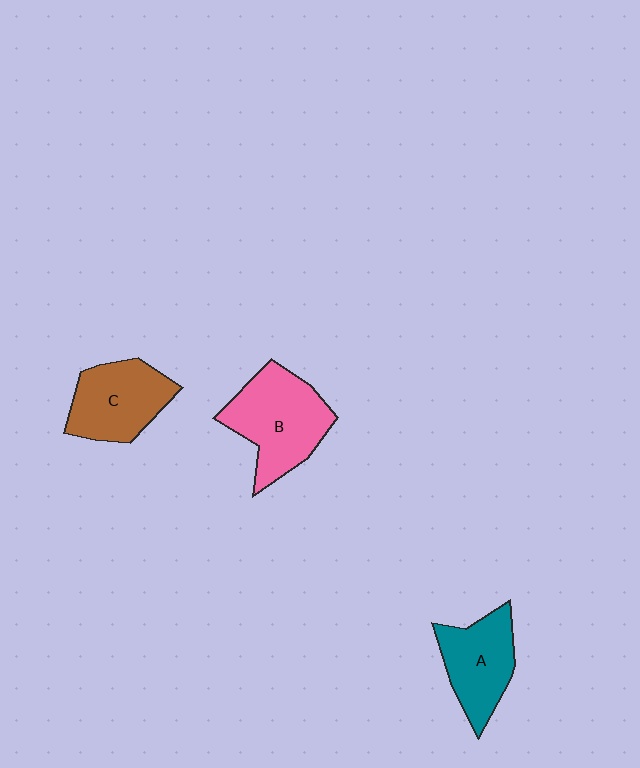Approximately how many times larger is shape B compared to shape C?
Approximately 1.2 times.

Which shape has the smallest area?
Shape A (teal).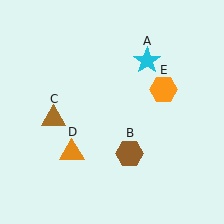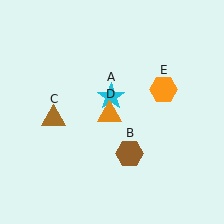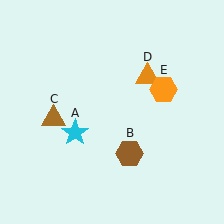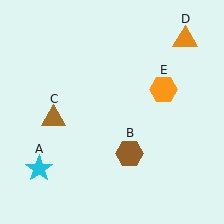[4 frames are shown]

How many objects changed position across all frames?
2 objects changed position: cyan star (object A), orange triangle (object D).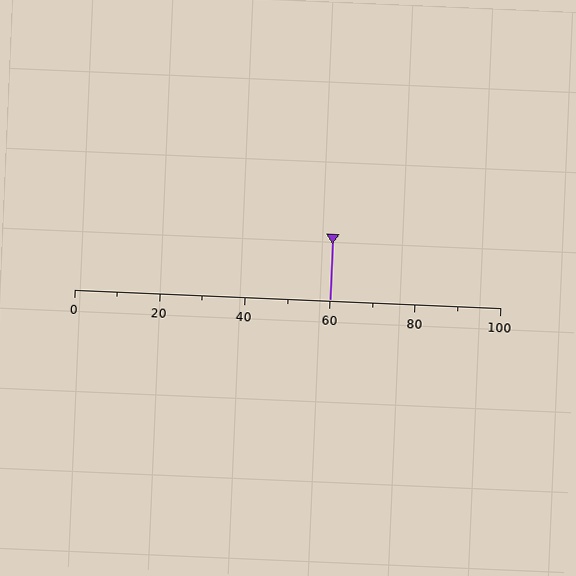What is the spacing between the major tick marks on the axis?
The major ticks are spaced 20 apart.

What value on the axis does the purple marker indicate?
The marker indicates approximately 60.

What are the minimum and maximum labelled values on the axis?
The axis runs from 0 to 100.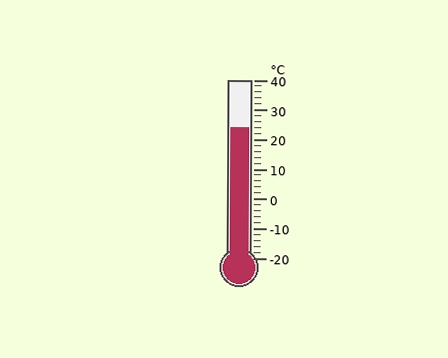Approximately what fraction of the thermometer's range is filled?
The thermometer is filled to approximately 75% of its range.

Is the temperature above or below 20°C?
The temperature is above 20°C.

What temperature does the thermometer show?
The thermometer shows approximately 24°C.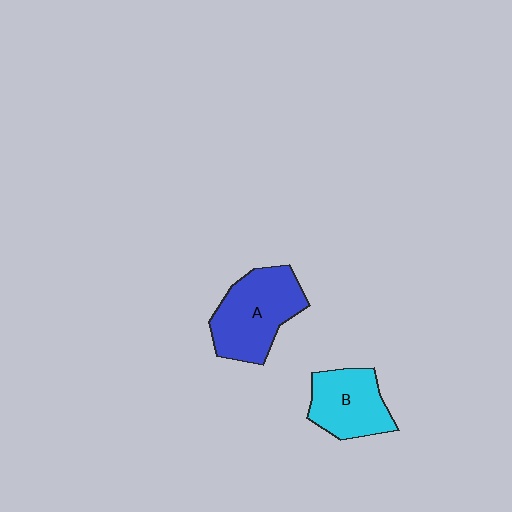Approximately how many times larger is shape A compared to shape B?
Approximately 1.3 times.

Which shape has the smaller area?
Shape B (cyan).